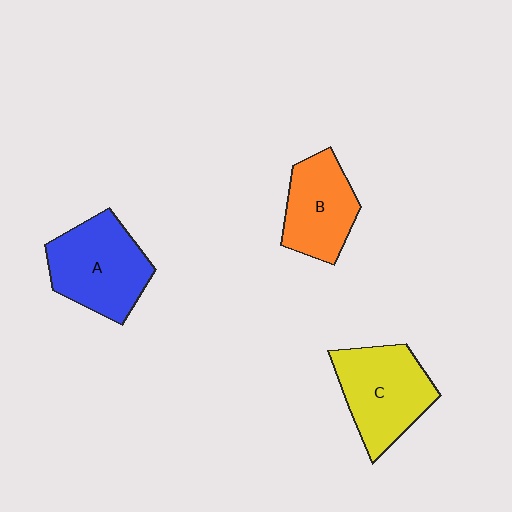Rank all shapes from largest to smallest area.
From largest to smallest: A (blue), C (yellow), B (orange).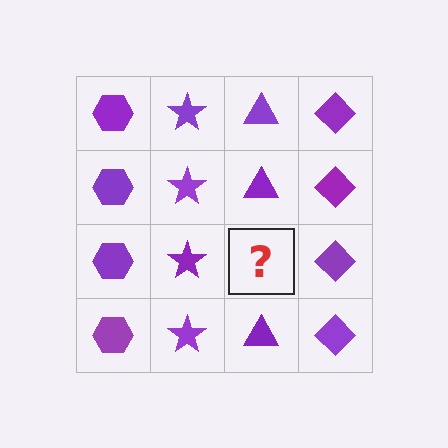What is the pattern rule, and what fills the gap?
The rule is that each column has a consistent shape. The gap should be filled with a purple triangle.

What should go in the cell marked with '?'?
The missing cell should contain a purple triangle.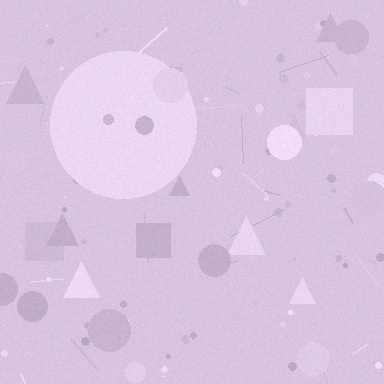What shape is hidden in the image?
A circle is hidden in the image.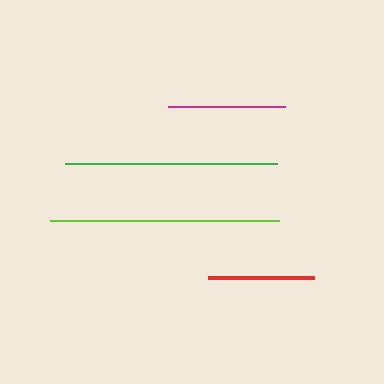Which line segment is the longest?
The lime line is the longest at approximately 229 pixels.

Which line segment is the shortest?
The red line is the shortest at approximately 107 pixels.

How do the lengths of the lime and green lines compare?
The lime and green lines are approximately the same length.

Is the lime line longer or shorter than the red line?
The lime line is longer than the red line.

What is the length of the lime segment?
The lime segment is approximately 229 pixels long.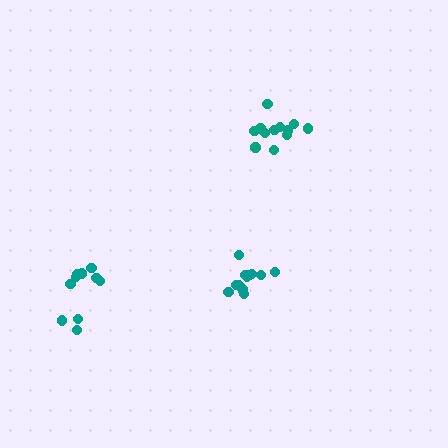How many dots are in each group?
Group 1: 13 dots, Group 2: 12 dots, Group 3: 10 dots (35 total).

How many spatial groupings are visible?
There are 3 spatial groupings.